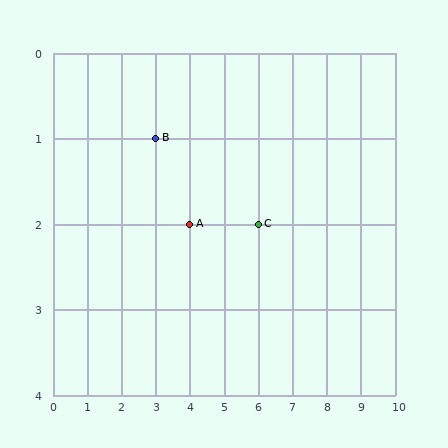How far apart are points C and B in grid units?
Points C and B are 3 columns and 1 row apart (about 3.2 grid units diagonally).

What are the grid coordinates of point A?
Point A is at grid coordinates (4, 2).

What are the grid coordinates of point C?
Point C is at grid coordinates (6, 2).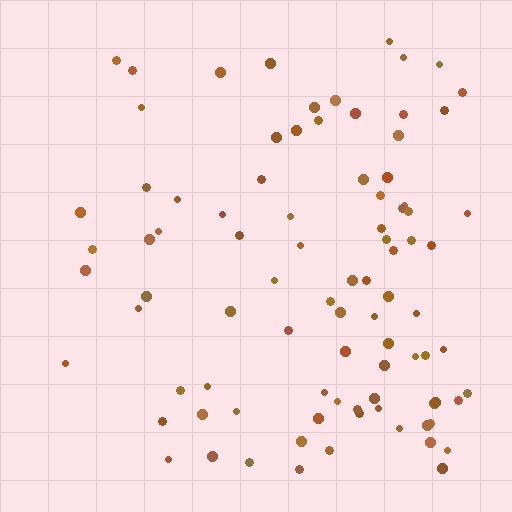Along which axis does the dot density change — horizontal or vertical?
Horizontal.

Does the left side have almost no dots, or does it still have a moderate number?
Still a moderate number, just noticeably fewer than the right.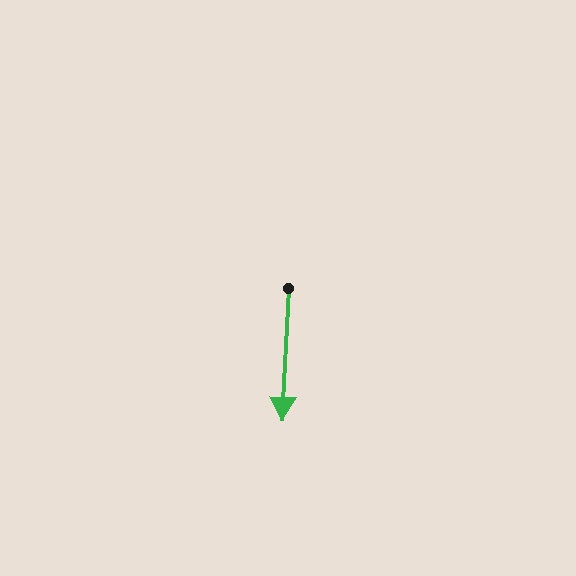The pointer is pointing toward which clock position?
Roughly 6 o'clock.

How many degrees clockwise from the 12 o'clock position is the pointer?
Approximately 183 degrees.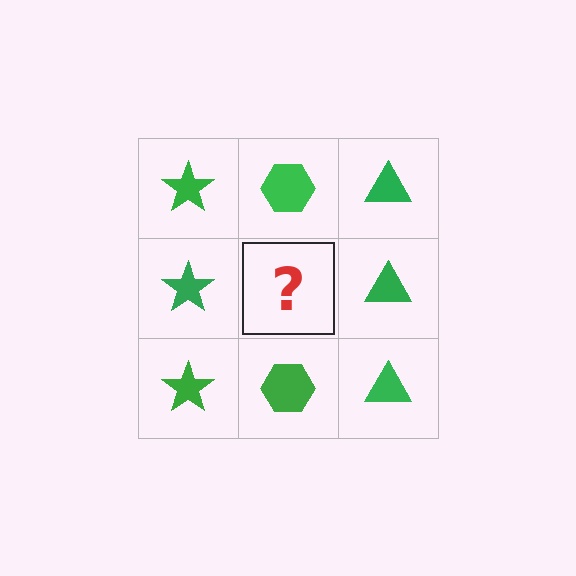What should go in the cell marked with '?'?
The missing cell should contain a green hexagon.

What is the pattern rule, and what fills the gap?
The rule is that each column has a consistent shape. The gap should be filled with a green hexagon.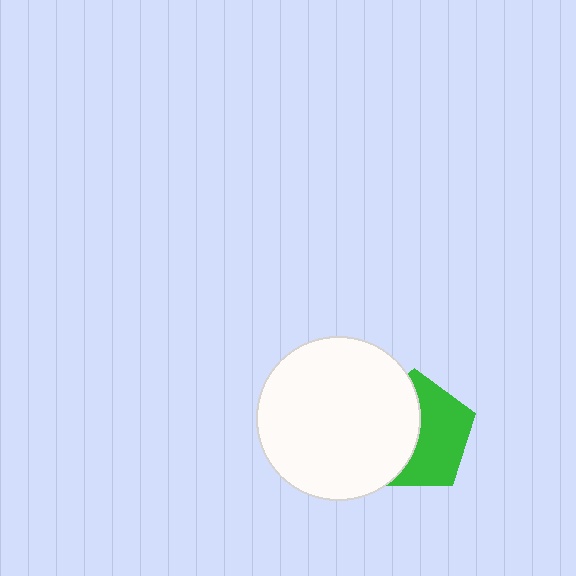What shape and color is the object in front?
The object in front is a white circle.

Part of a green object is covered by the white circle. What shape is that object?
It is a pentagon.